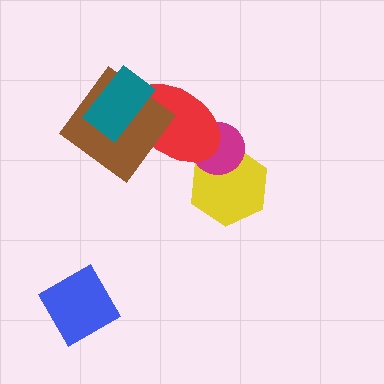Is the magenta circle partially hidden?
Yes, it is partially covered by another shape.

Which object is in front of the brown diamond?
The teal rectangle is in front of the brown diamond.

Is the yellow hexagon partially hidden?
Yes, it is partially covered by another shape.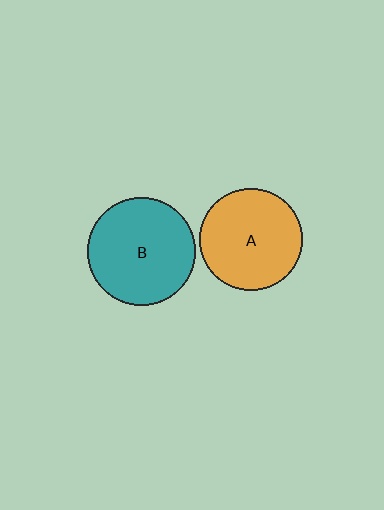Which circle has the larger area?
Circle B (teal).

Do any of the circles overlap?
No, none of the circles overlap.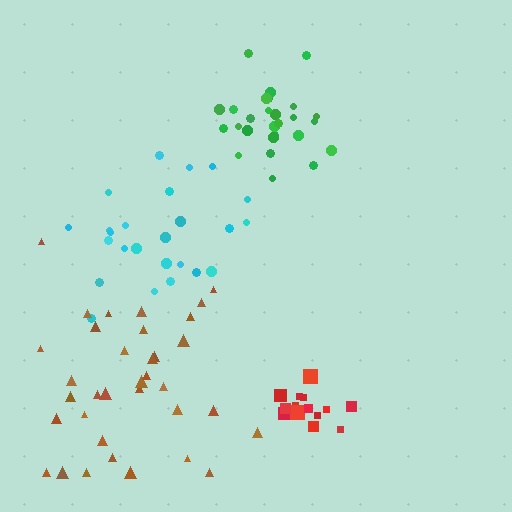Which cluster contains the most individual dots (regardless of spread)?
Brown (35).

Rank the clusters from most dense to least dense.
red, green, cyan, brown.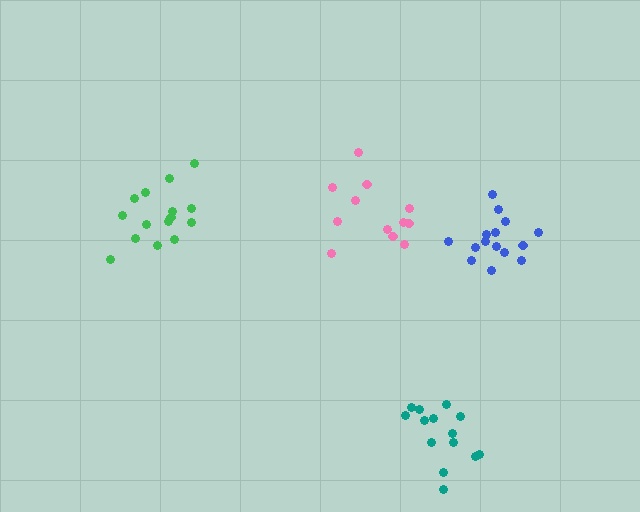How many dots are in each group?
Group 1: 14 dots, Group 2: 12 dots, Group 3: 15 dots, Group 4: 15 dots (56 total).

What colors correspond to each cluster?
The clusters are colored: teal, pink, green, blue.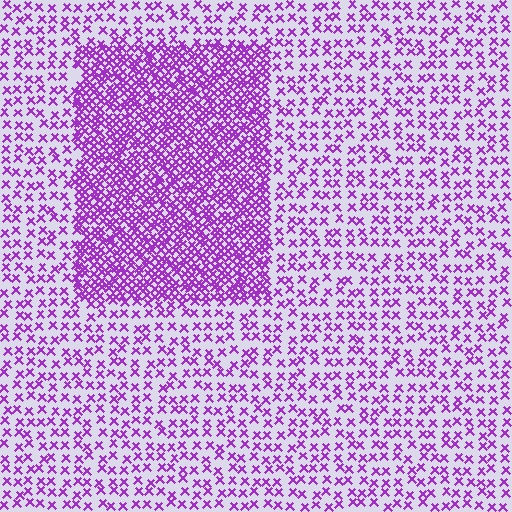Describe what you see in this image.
The image contains small purple elements arranged at two different densities. A rectangle-shaped region is visible where the elements are more densely packed than the surrounding area.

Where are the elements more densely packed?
The elements are more densely packed inside the rectangle boundary.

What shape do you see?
I see a rectangle.